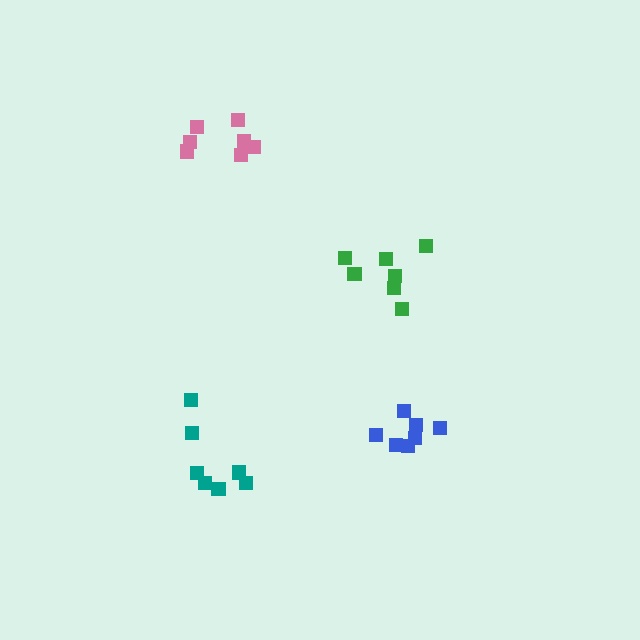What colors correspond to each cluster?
The clusters are colored: blue, pink, teal, green.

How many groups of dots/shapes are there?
There are 4 groups.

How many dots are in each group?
Group 1: 7 dots, Group 2: 7 dots, Group 3: 7 dots, Group 4: 7 dots (28 total).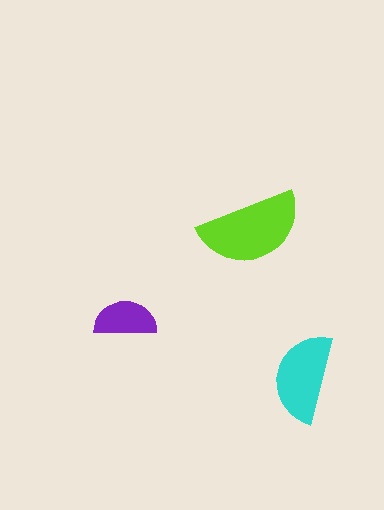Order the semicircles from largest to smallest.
the lime one, the cyan one, the purple one.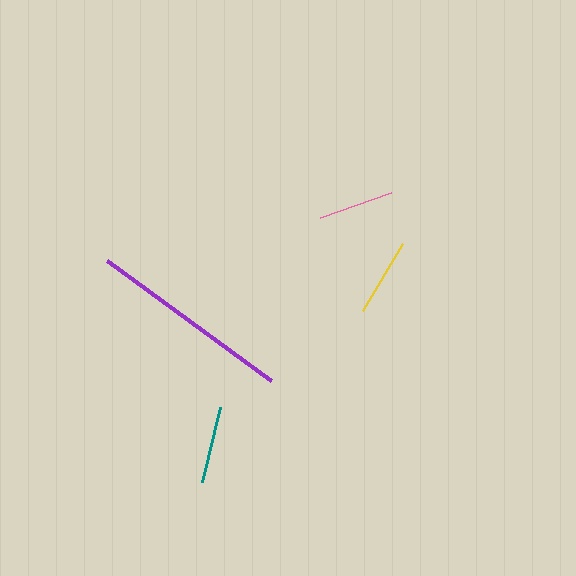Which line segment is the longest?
The purple line is the longest at approximately 203 pixels.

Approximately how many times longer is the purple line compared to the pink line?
The purple line is approximately 2.7 times the length of the pink line.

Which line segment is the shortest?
The pink line is the shortest at approximately 76 pixels.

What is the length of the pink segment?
The pink segment is approximately 76 pixels long.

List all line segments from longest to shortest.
From longest to shortest: purple, yellow, teal, pink.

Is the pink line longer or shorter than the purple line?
The purple line is longer than the pink line.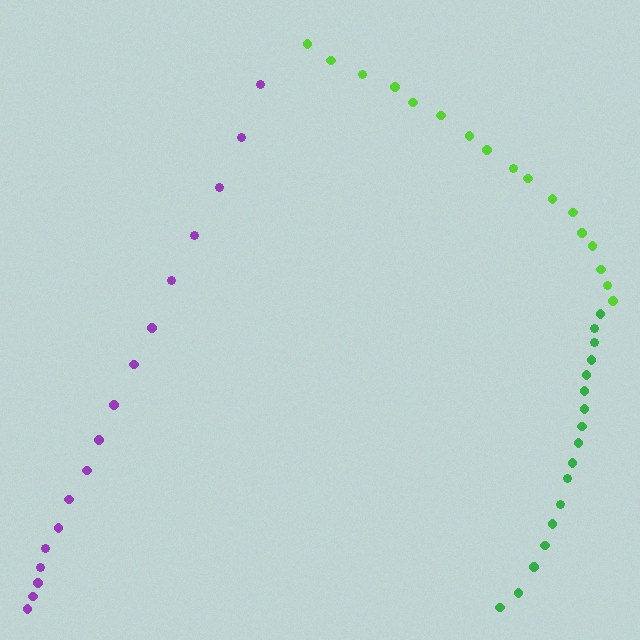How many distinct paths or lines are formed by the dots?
There are 3 distinct paths.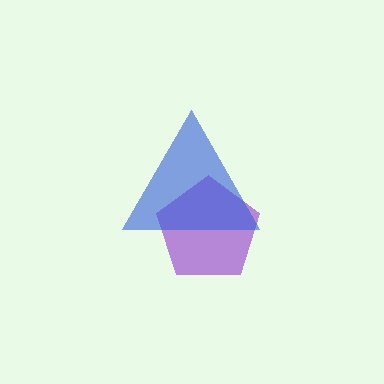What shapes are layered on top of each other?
The layered shapes are: a purple pentagon, a blue triangle.